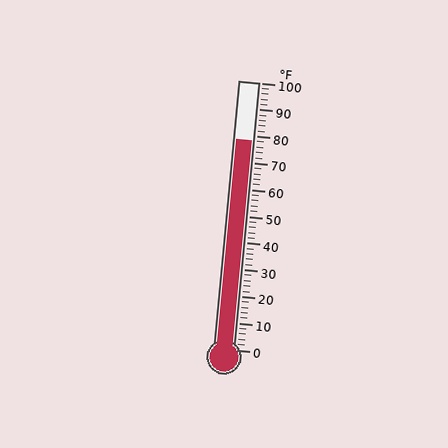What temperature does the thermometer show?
The thermometer shows approximately 78°F.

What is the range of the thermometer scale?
The thermometer scale ranges from 0°F to 100°F.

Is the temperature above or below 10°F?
The temperature is above 10°F.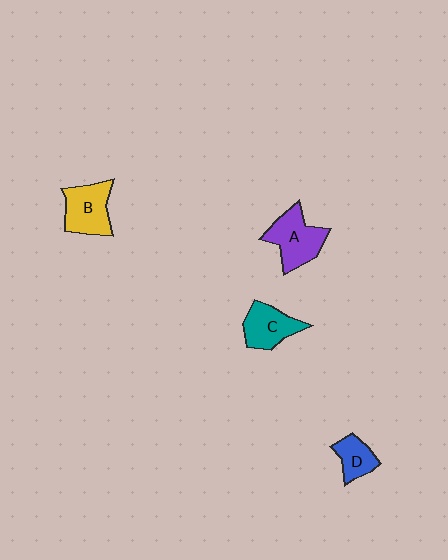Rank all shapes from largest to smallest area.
From largest to smallest: A (purple), B (yellow), C (teal), D (blue).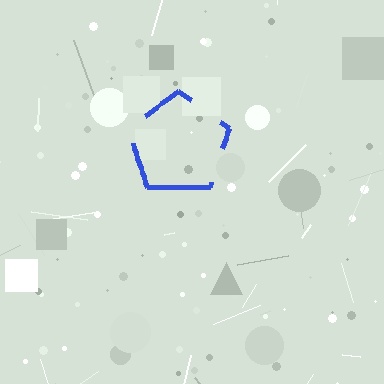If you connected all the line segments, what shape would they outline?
They would outline a pentagon.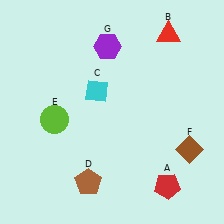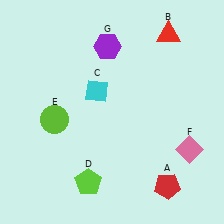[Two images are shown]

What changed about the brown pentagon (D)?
In Image 1, D is brown. In Image 2, it changed to lime.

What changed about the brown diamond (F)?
In Image 1, F is brown. In Image 2, it changed to pink.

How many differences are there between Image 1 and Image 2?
There are 2 differences between the two images.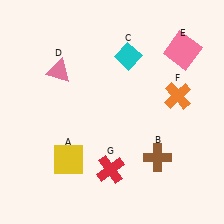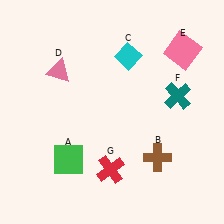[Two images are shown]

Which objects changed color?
A changed from yellow to green. F changed from orange to teal.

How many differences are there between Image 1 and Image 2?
There are 2 differences between the two images.